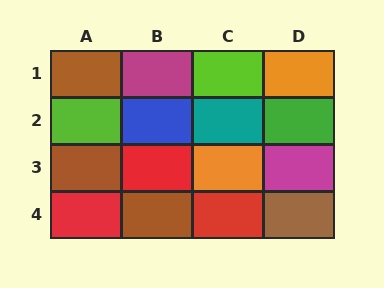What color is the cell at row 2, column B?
Blue.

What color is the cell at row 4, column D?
Brown.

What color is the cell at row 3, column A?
Brown.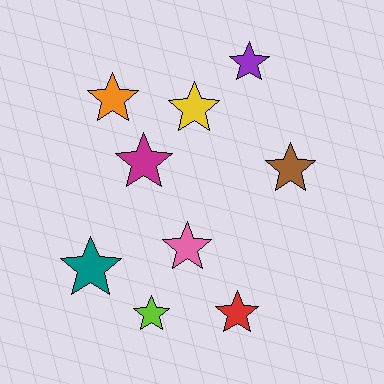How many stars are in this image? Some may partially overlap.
There are 9 stars.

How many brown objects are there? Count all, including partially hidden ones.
There is 1 brown object.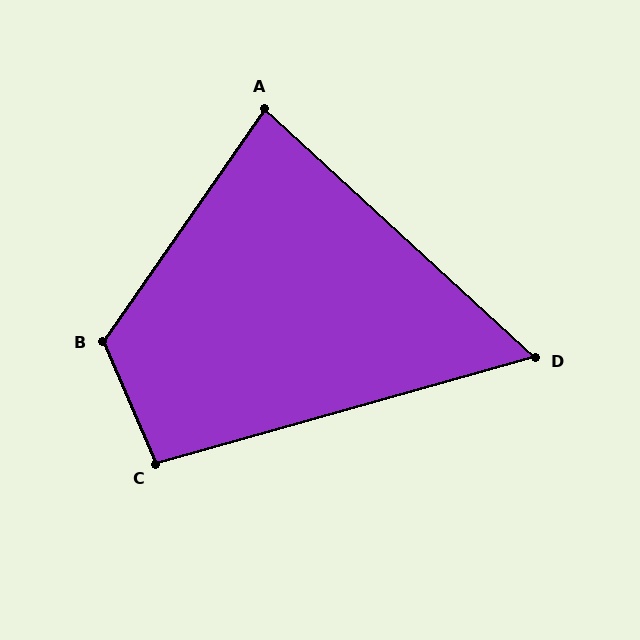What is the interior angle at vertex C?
Approximately 98 degrees (obtuse).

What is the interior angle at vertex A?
Approximately 82 degrees (acute).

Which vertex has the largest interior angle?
B, at approximately 122 degrees.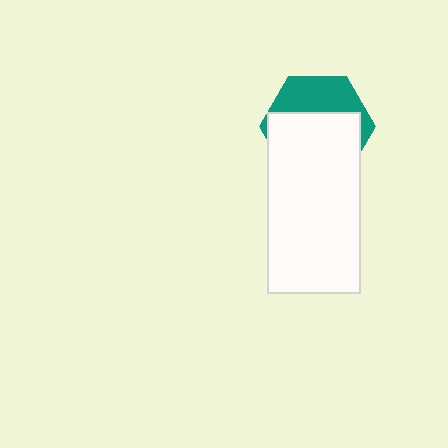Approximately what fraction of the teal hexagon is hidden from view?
Roughly 63% of the teal hexagon is hidden behind the white rectangle.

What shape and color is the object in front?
The object in front is a white rectangle.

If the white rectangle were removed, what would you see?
You would see the complete teal hexagon.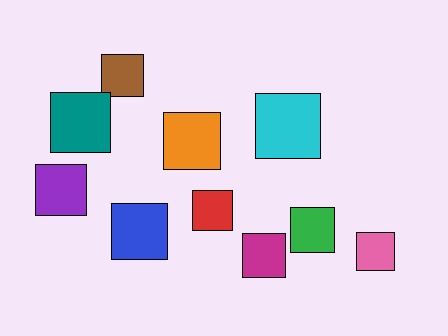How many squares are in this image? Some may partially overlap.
There are 10 squares.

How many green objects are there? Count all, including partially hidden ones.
There is 1 green object.